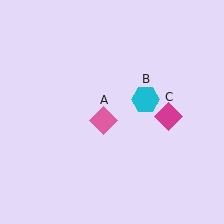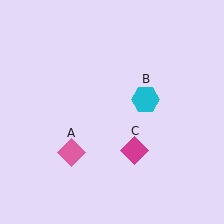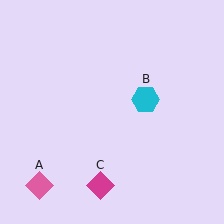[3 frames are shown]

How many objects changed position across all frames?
2 objects changed position: pink diamond (object A), magenta diamond (object C).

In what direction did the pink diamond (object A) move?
The pink diamond (object A) moved down and to the left.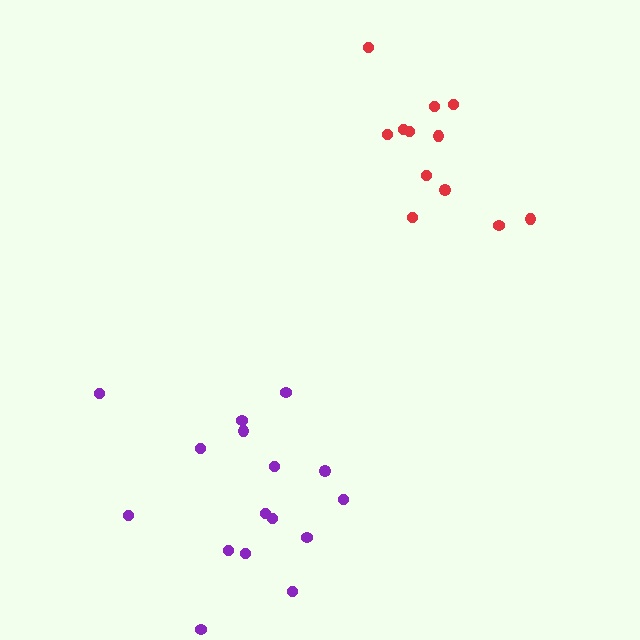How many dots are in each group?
Group 1: 16 dots, Group 2: 12 dots (28 total).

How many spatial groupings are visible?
There are 2 spatial groupings.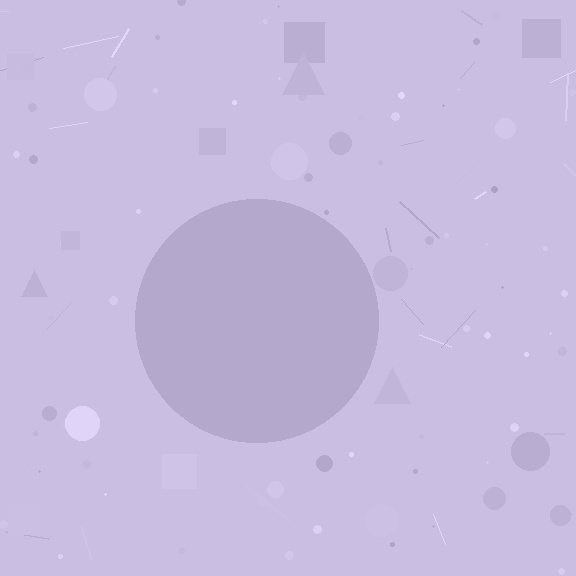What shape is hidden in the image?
A circle is hidden in the image.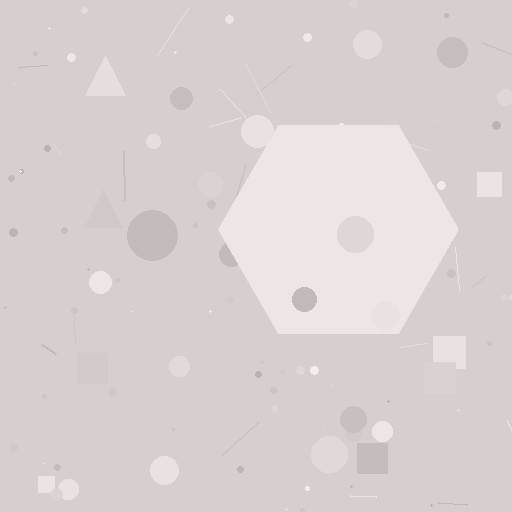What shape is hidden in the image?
A hexagon is hidden in the image.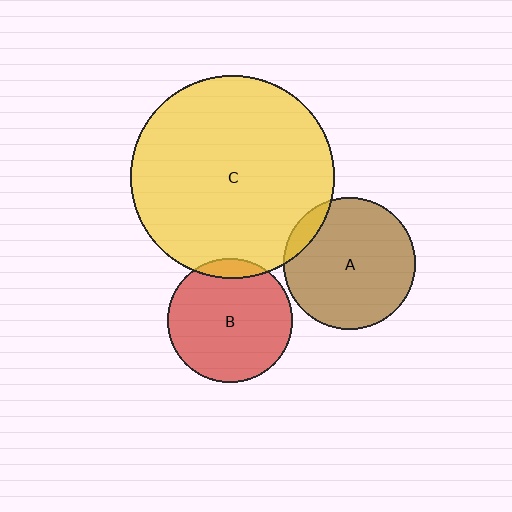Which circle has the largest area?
Circle C (yellow).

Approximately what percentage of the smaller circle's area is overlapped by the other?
Approximately 10%.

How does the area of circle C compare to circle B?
Approximately 2.7 times.